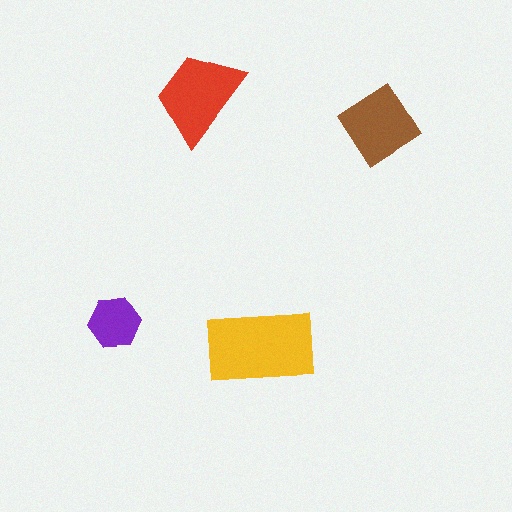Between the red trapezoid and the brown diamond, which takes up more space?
The red trapezoid.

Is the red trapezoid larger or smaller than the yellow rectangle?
Smaller.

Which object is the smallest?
The purple hexagon.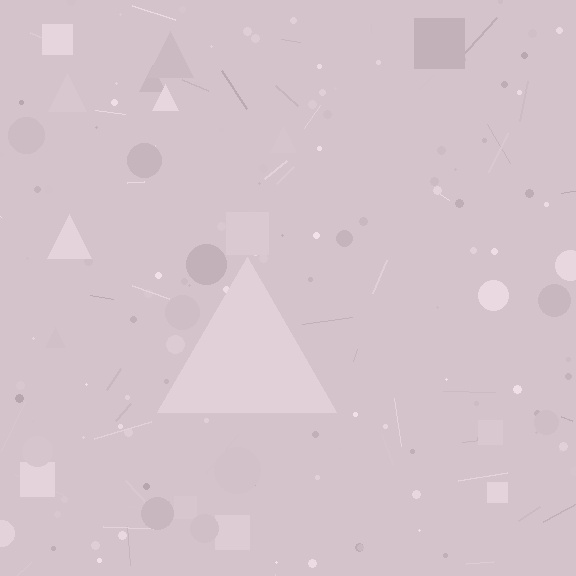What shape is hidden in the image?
A triangle is hidden in the image.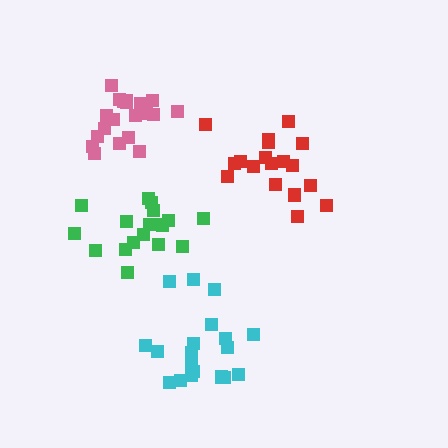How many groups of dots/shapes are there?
There are 4 groups.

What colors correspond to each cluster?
The clusters are colored: cyan, green, pink, red.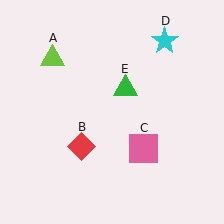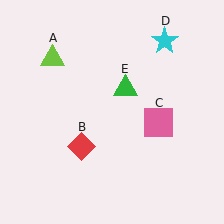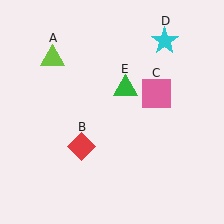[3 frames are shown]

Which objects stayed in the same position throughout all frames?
Lime triangle (object A) and red diamond (object B) and cyan star (object D) and green triangle (object E) remained stationary.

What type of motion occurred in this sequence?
The pink square (object C) rotated counterclockwise around the center of the scene.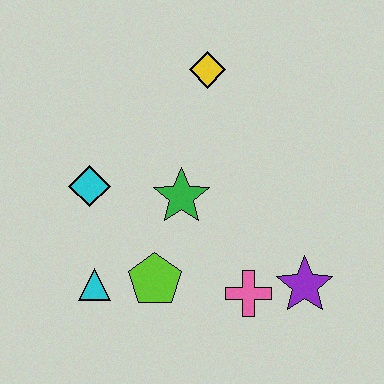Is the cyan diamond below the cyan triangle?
No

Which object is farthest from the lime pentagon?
The yellow diamond is farthest from the lime pentagon.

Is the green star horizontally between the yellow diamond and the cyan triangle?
Yes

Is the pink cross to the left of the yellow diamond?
No